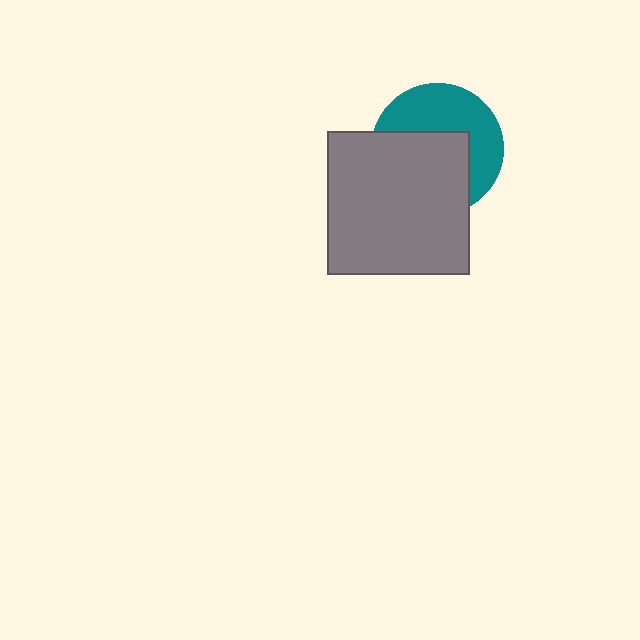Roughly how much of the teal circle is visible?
About half of it is visible (roughly 48%).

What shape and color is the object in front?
The object in front is a gray square.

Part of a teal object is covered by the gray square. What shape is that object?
It is a circle.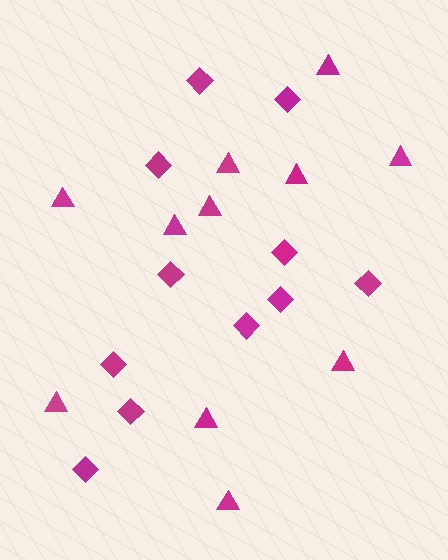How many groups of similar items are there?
There are 2 groups: one group of diamonds (11) and one group of triangles (11).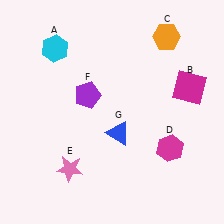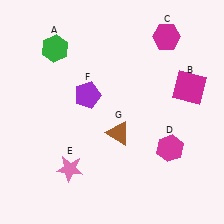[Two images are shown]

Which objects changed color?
A changed from cyan to green. C changed from orange to magenta. G changed from blue to brown.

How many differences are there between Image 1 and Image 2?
There are 3 differences between the two images.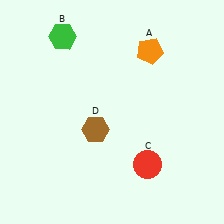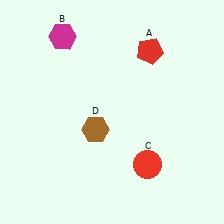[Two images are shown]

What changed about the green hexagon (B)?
In Image 1, B is green. In Image 2, it changed to magenta.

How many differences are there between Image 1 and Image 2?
There are 2 differences between the two images.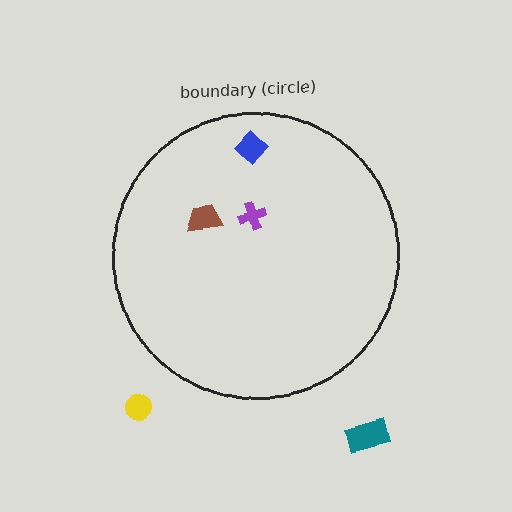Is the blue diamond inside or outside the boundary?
Inside.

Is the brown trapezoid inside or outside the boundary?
Inside.